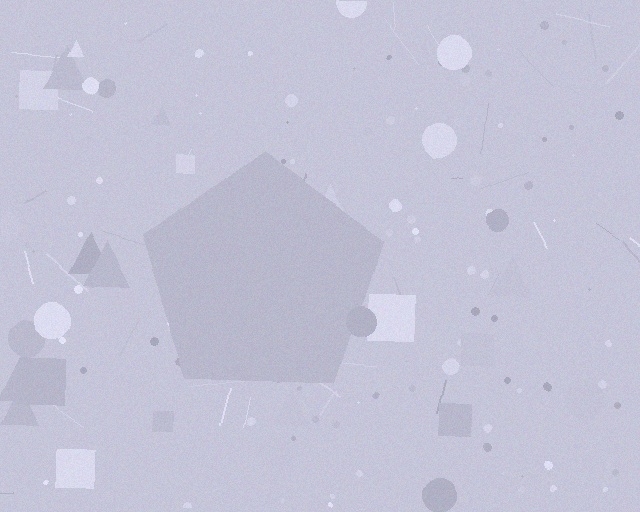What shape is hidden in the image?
A pentagon is hidden in the image.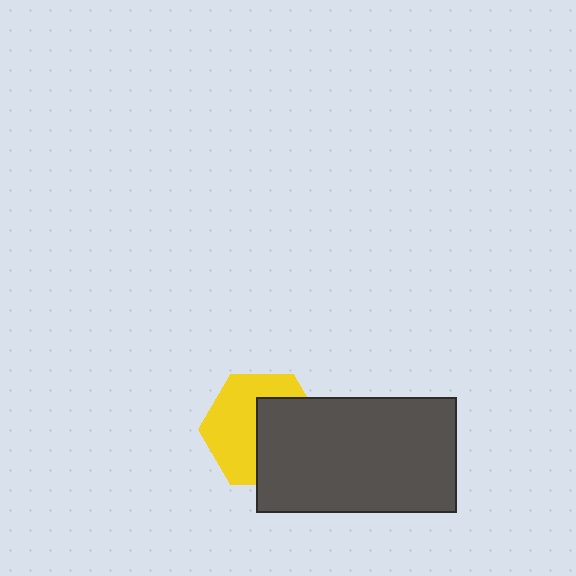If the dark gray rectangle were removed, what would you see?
You would see the complete yellow hexagon.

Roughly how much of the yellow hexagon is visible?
About half of it is visible (roughly 53%).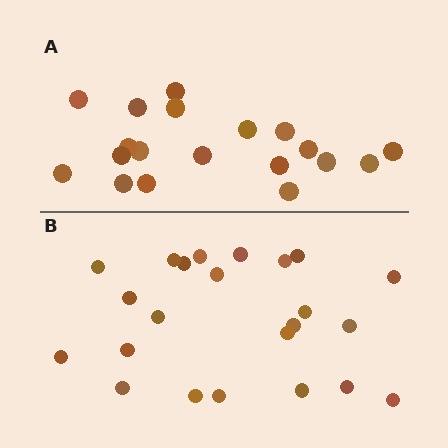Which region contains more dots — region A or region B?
Region B (the bottom region) has more dots.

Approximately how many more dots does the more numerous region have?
Region B has about 4 more dots than region A.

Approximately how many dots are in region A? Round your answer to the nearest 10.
About 20 dots. (The exact count is 19, which rounds to 20.)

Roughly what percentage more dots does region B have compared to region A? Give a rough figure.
About 20% more.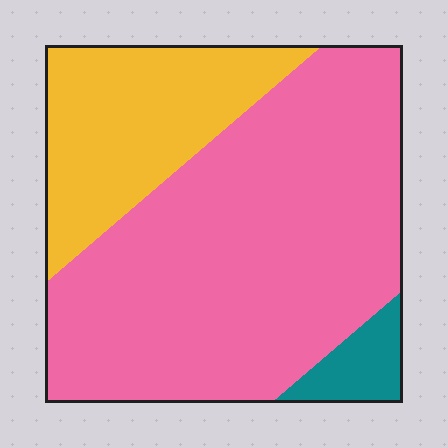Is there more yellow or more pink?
Pink.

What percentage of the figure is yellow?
Yellow covers roughly 25% of the figure.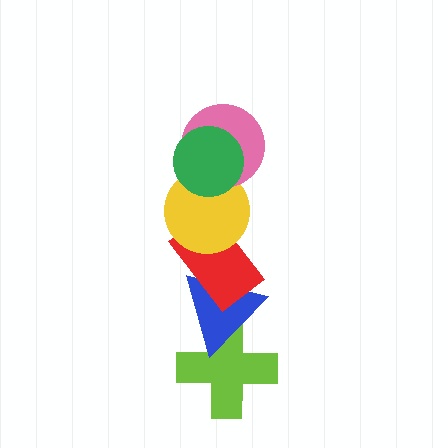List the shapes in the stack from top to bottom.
From top to bottom: the green circle, the pink circle, the yellow circle, the red rectangle, the blue triangle, the lime cross.